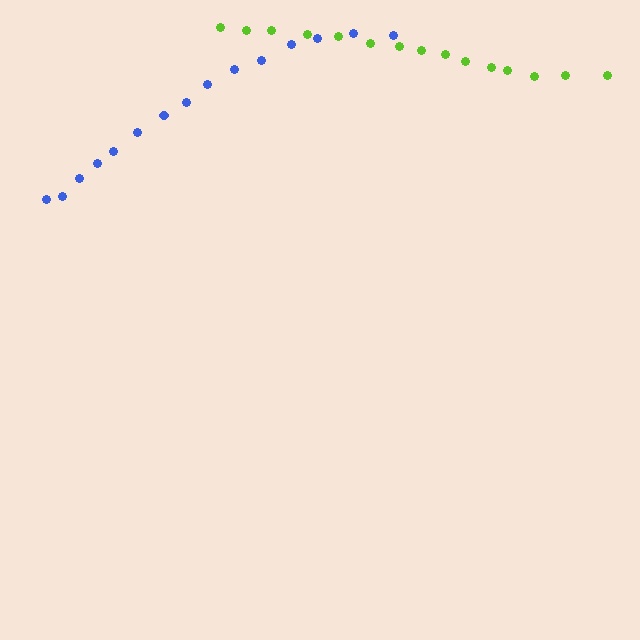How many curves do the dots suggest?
There are 2 distinct paths.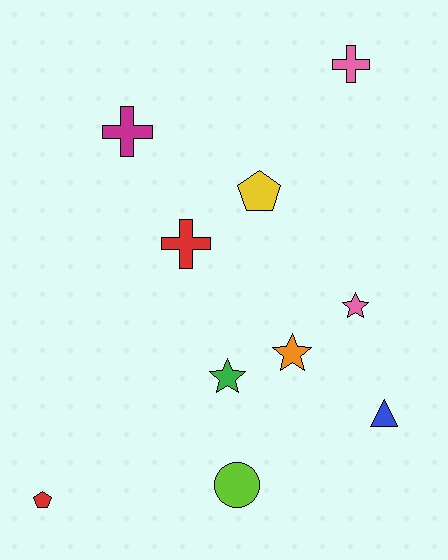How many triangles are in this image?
There is 1 triangle.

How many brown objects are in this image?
There are no brown objects.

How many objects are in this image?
There are 10 objects.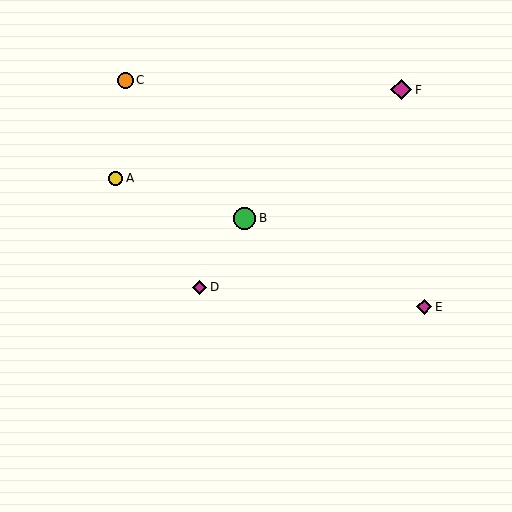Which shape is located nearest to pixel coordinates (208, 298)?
The magenta diamond (labeled D) at (200, 287) is nearest to that location.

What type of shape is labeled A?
Shape A is a yellow circle.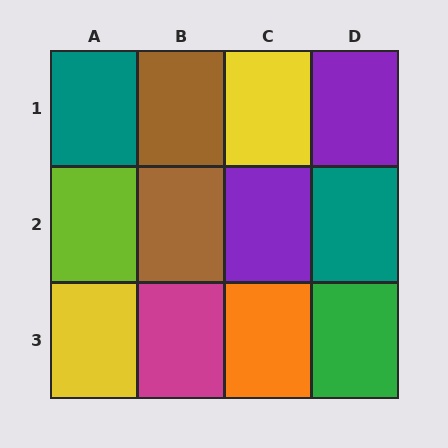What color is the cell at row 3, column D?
Green.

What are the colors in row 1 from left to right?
Teal, brown, yellow, purple.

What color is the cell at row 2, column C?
Purple.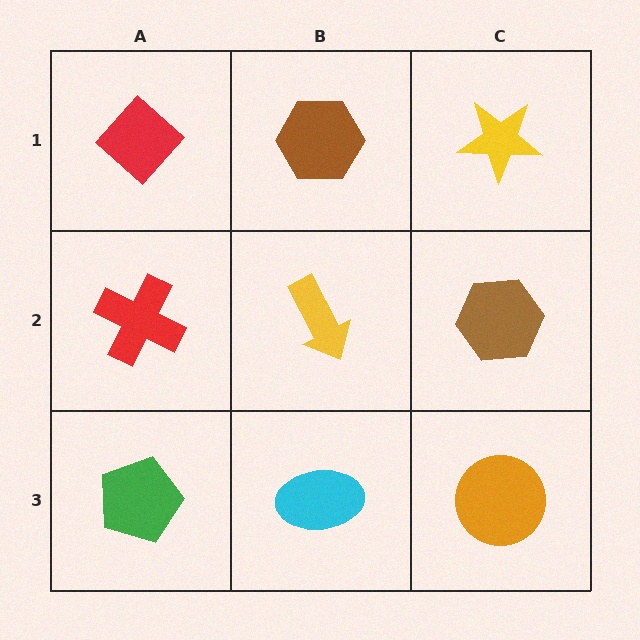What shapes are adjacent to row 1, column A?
A red cross (row 2, column A), a brown hexagon (row 1, column B).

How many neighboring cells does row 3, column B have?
3.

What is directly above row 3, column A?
A red cross.